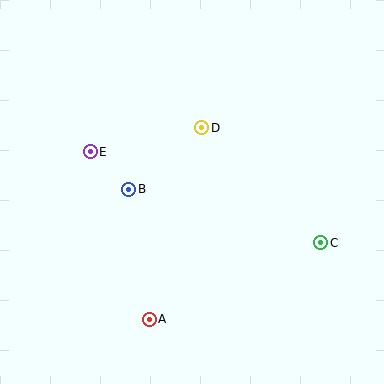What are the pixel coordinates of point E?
Point E is at (90, 152).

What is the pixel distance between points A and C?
The distance between A and C is 188 pixels.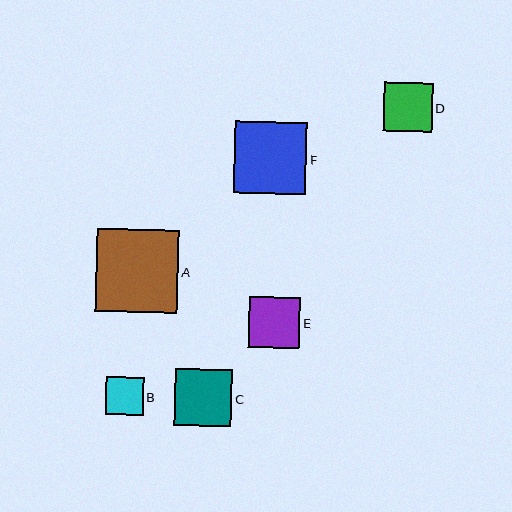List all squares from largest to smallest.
From largest to smallest: A, F, C, E, D, B.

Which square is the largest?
Square A is the largest with a size of approximately 83 pixels.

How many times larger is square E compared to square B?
Square E is approximately 1.4 times the size of square B.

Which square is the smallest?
Square B is the smallest with a size of approximately 38 pixels.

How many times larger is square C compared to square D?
Square C is approximately 1.2 times the size of square D.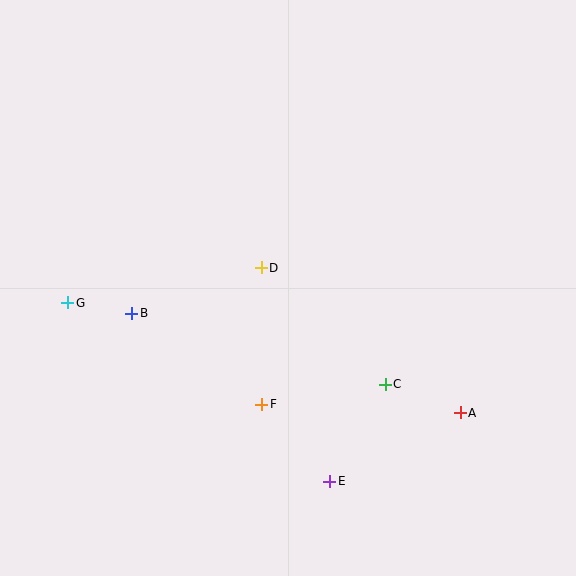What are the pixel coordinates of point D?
Point D is at (261, 268).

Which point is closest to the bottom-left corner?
Point G is closest to the bottom-left corner.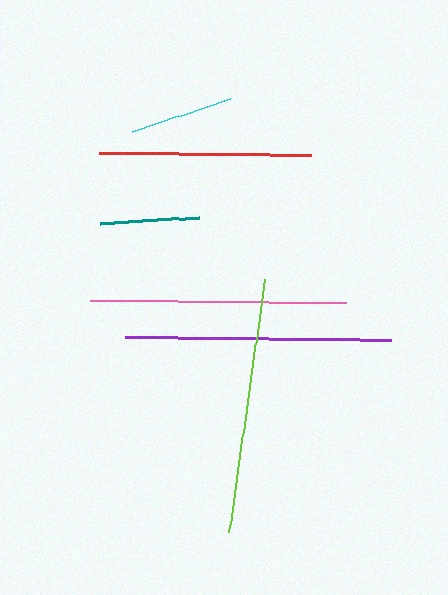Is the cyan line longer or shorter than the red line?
The red line is longer than the cyan line.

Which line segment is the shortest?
The teal line is the shortest at approximately 98 pixels.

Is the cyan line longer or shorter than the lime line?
The lime line is longer than the cyan line.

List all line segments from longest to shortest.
From longest to shortest: purple, pink, lime, red, cyan, teal.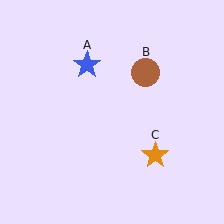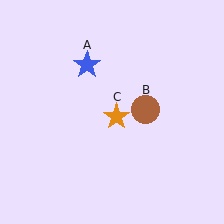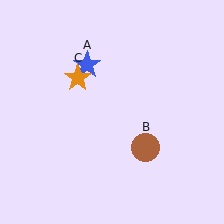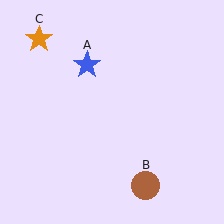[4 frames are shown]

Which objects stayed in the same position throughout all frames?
Blue star (object A) remained stationary.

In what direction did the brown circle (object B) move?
The brown circle (object B) moved down.